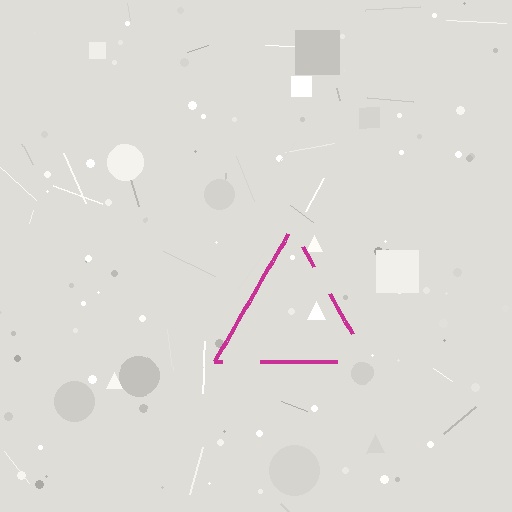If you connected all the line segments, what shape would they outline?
They would outline a triangle.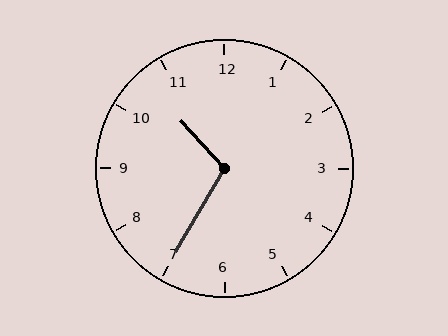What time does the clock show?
10:35.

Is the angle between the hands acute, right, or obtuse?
It is obtuse.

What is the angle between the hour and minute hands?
Approximately 108 degrees.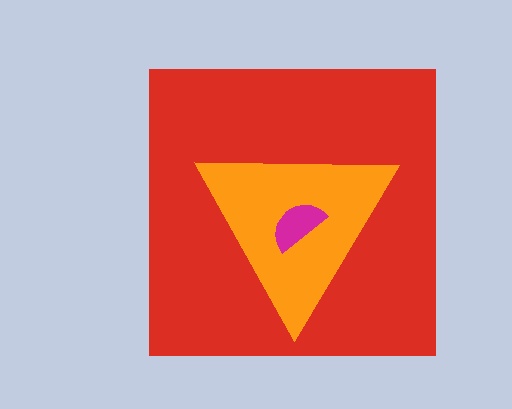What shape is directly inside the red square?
The orange triangle.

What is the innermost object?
The magenta semicircle.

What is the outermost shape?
The red square.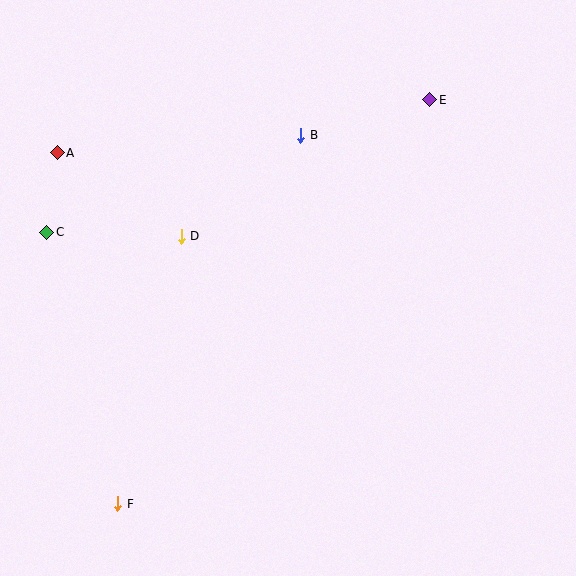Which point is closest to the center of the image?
Point D at (181, 236) is closest to the center.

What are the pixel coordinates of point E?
Point E is at (430, 100).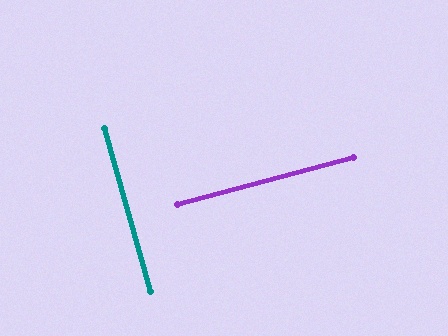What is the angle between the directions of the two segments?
Approximately 89 degrees.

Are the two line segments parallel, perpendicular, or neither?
Perpendicular — they meet at approximately 89°.